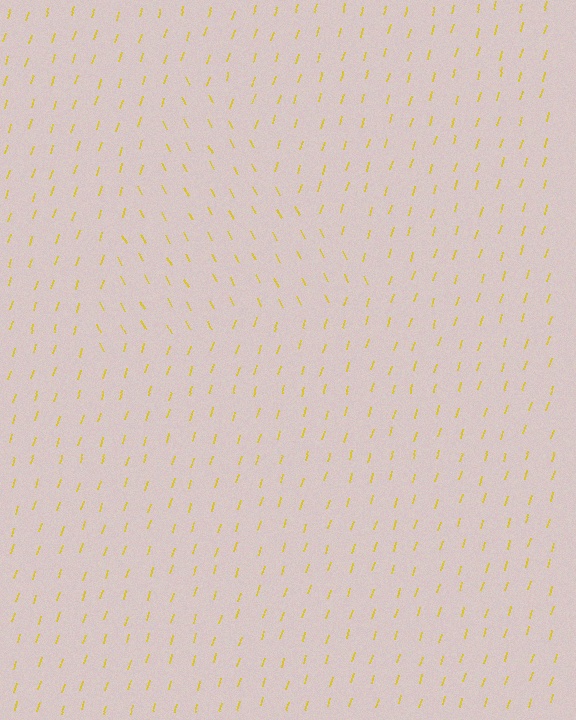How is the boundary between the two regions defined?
The boundary is defined purely by a change in line orientation (approximately 45 degrees difference). All lines are the same color and thickness.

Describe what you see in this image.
The image is filled with small yellow line segments. A triangle region in the image has lines oriented differently from the surrounding lines, creating a visible texture boundary.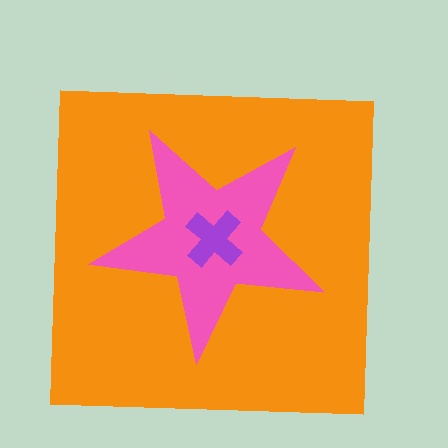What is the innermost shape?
The purple cross.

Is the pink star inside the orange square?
Yes.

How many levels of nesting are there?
3.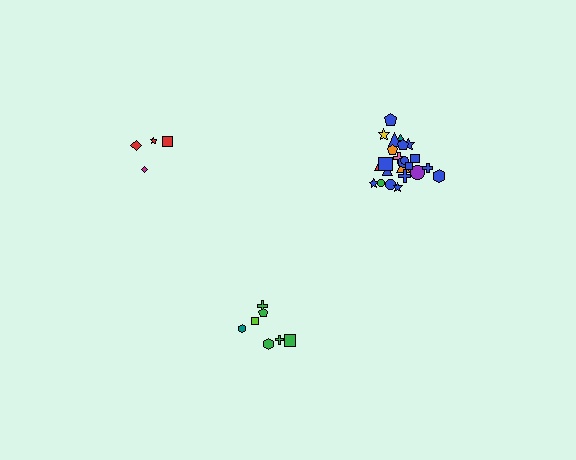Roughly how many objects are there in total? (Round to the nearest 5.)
Roughly 35 objects in total.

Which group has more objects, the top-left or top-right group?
The top-right group.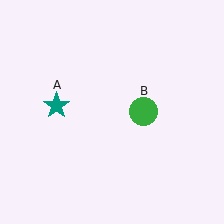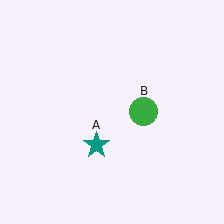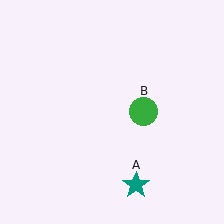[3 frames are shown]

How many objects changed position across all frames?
1 object changed position: teal star (object A).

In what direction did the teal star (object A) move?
The teal star (object A) moved down and to the right.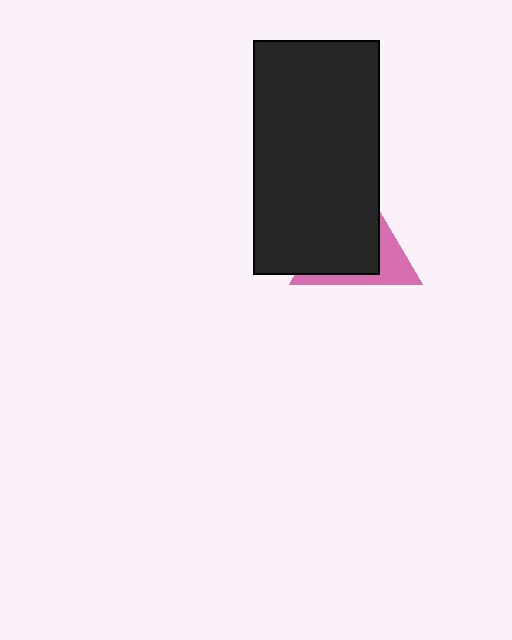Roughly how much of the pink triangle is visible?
A small part of it is visible (roughly 32%).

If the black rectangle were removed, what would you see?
You would see the complete pink triangle.